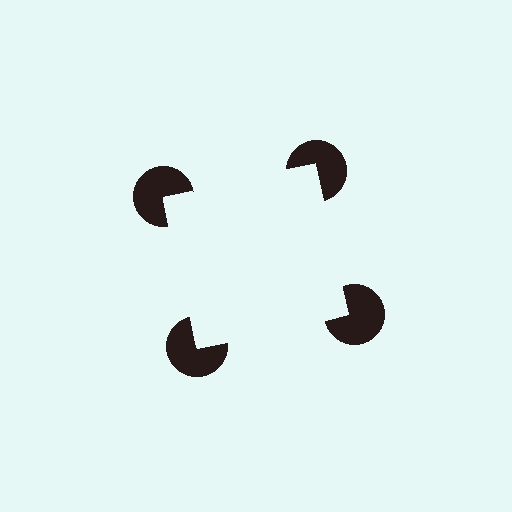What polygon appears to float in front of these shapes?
An illusory square — its edges are inferred from the aligned wedge cuts in the pac-man discs, not physically drawn.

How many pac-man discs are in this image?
There are 4 — one at each vertex of the illusory square.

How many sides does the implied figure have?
4 sides.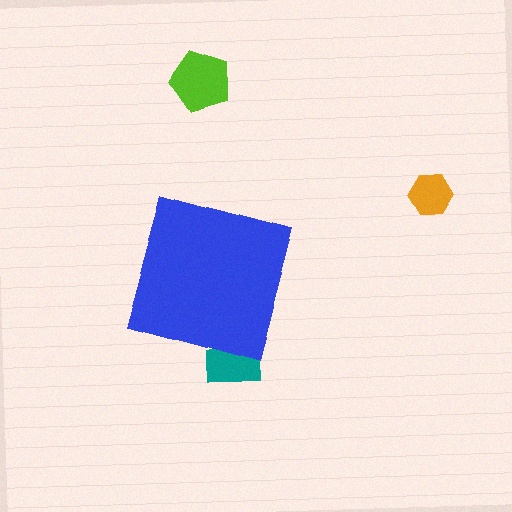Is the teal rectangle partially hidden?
Yes, the teal rectangle is partially hidden behind the blue diamond.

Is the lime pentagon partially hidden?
No, the lime pentagon is fully visible.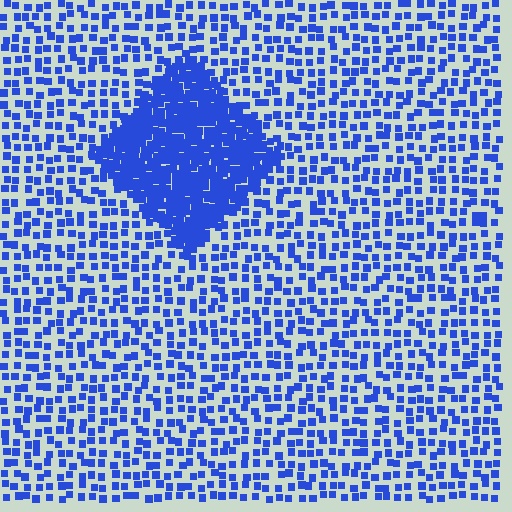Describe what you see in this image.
The image contains small blue elements arranged at two different densities. A diamond-shaped region is visible where the elements are more densely packed than the surrounding area.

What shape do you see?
I see a diamond.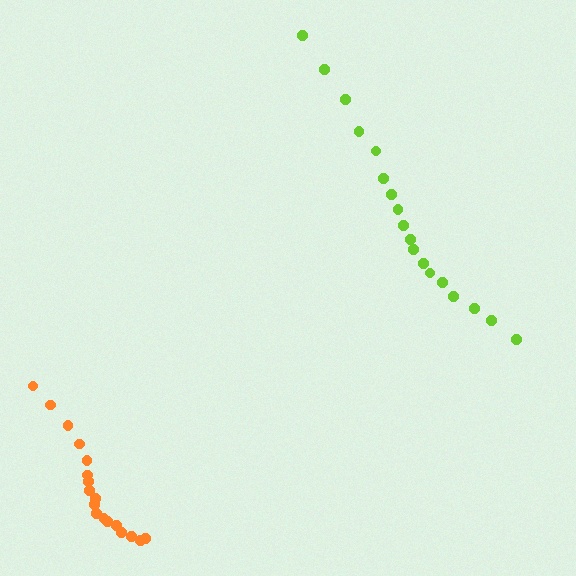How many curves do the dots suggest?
There are 2 distinct paths.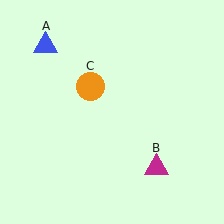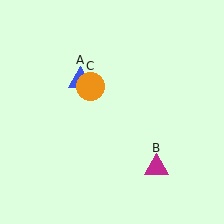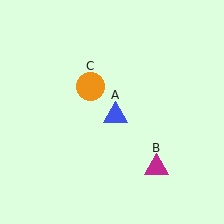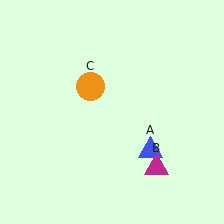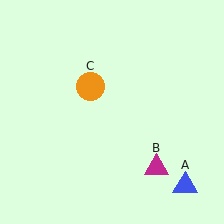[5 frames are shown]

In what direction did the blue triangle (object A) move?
The blue triangle (object A) moved down and to the right.